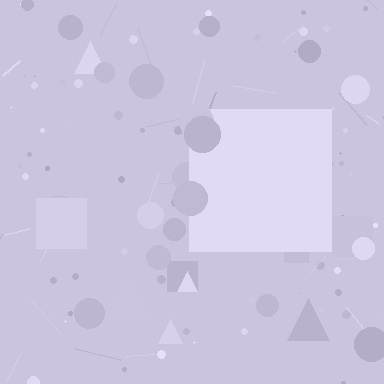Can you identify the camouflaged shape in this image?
The camouflaged shape is a square.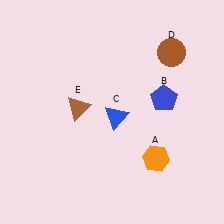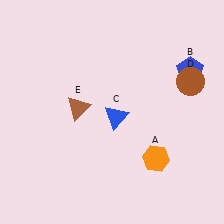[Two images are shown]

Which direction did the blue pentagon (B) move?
The blue pentagon (B) moved up.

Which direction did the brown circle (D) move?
The brown circle (D) moved down.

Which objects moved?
The objects that moved are: the blue pentagon (B), the brown circle (D).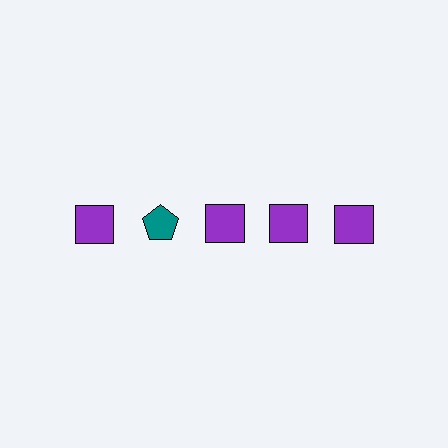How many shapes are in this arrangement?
There are 5 shapes arranged in a grid pattern.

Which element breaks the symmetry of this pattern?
The teal pentagon in the top row, second from left column breaks the symmetry. All other shapes are purple squares.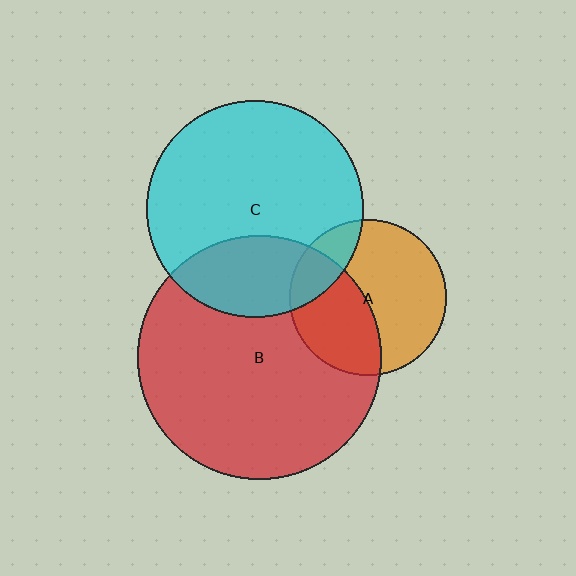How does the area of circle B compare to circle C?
Approximately 1.3 times.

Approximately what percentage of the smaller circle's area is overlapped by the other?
Approximately 20%.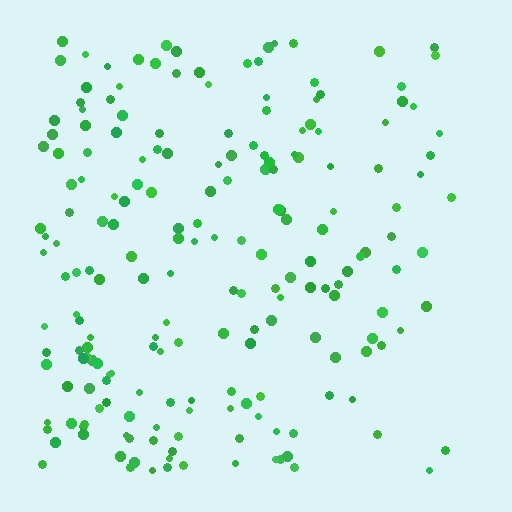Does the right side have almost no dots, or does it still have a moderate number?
Still a moderate number, just noticeably fewer than the left.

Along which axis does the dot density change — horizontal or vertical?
Horizontal.